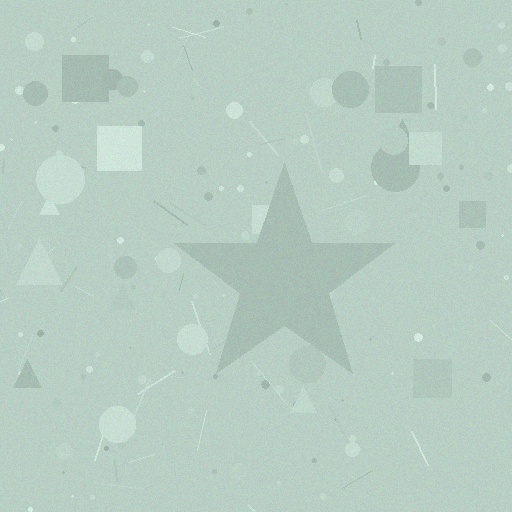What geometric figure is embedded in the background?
A star is embedded in the background.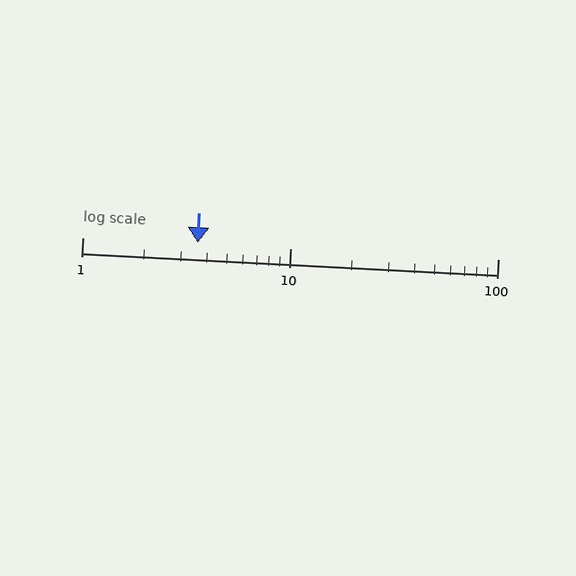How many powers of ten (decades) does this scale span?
The scale spans 2 decades, from 1 to 100.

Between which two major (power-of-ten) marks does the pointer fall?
The pointer is between 1 and 10.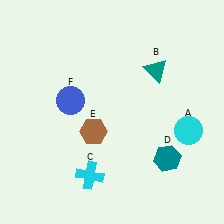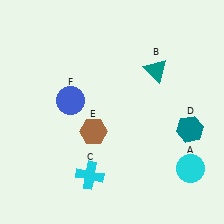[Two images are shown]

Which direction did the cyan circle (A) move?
The cyan circle (A) moved down.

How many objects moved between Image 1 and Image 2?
2 objects moved between the two images.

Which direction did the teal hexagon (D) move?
The teal hexagon (D) moved up.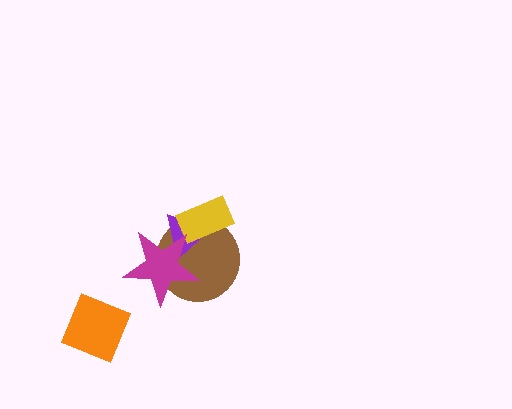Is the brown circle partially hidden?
Yes, it is partially covered by another shape.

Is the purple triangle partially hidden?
Yes, it is partially covered by another shape.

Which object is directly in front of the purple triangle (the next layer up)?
The yellow rectangle is directly in front of the purple triangle.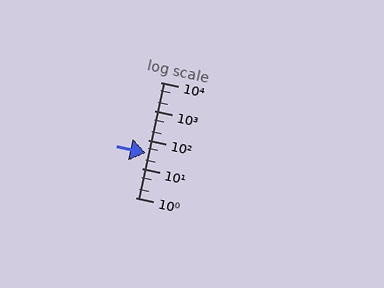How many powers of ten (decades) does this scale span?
The scale spans 4 decades, from 1 to 10000.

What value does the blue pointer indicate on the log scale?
The pointer indicates approximately 36.